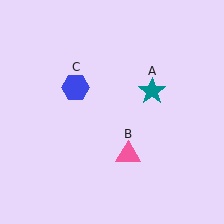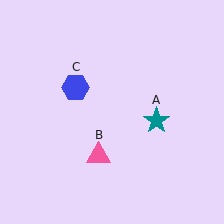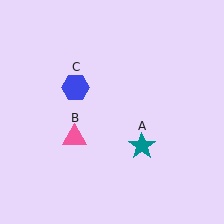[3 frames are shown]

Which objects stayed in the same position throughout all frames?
Blue hexagon (object C) remained stationary.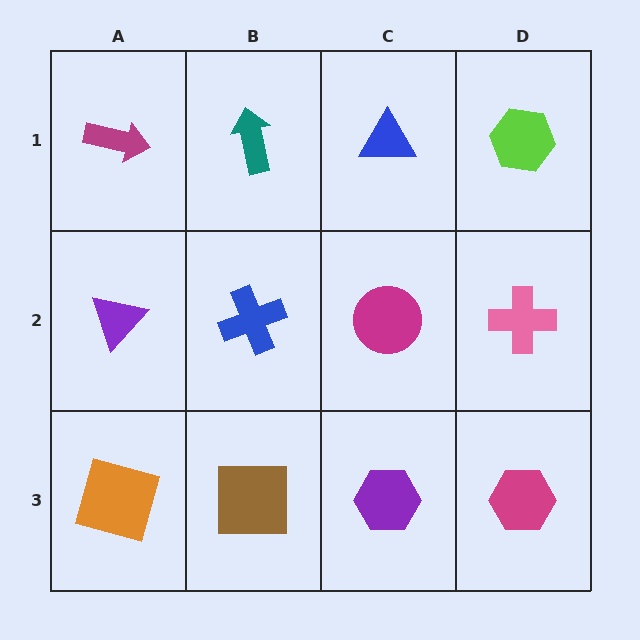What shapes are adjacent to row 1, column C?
A magenta circle (row 2, column C), a teal arrow (row 1, column B), a lime hexagon (row 1, column D).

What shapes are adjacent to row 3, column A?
A purple triangle (row 2, column A), a brown square (row 3, column B).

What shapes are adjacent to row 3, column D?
A pink cross (row 2, column D), a purple hexagon (row 3, column C).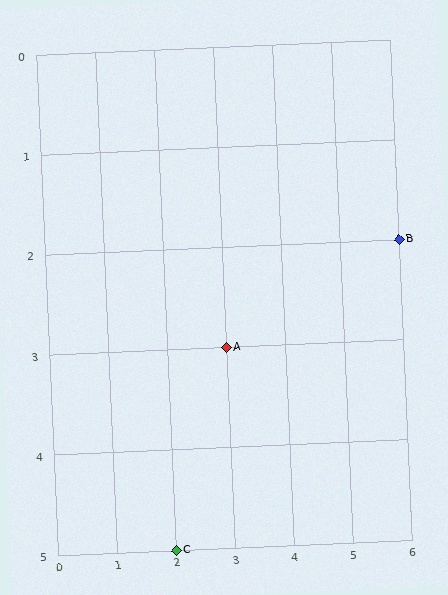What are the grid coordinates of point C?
Point C is at grid coordinates (2, 5).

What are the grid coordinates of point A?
Point A is at grid coordinates (3, 3).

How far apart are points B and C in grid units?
Points B and C are 4 columns and 3 rows apart (about 5.0 grid units diagonally).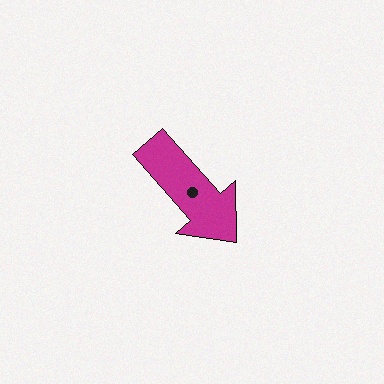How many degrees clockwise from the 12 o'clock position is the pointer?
Approximately 139 degrees.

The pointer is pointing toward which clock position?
Roughly 5 o'clock.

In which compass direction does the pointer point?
Southeast.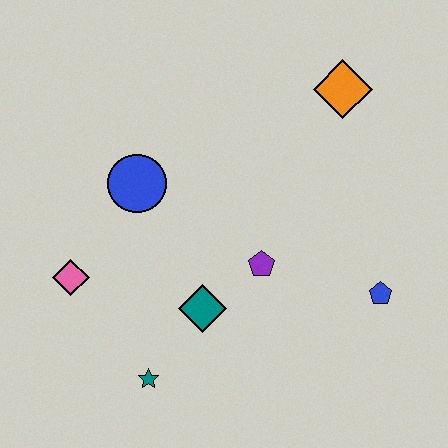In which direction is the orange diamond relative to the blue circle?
The orange diamond is to the right of the blue circle.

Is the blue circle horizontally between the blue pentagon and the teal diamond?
No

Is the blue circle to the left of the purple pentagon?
Yes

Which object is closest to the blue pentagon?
The purple pentagon is closest to the blue pentagon.